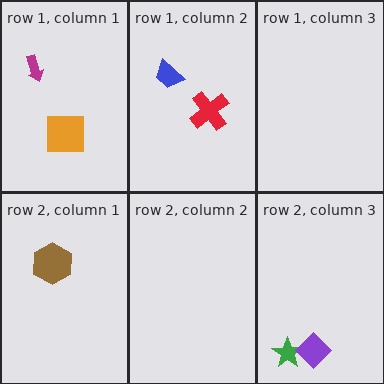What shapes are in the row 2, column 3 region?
The green star, the purple diamond.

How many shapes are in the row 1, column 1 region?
2.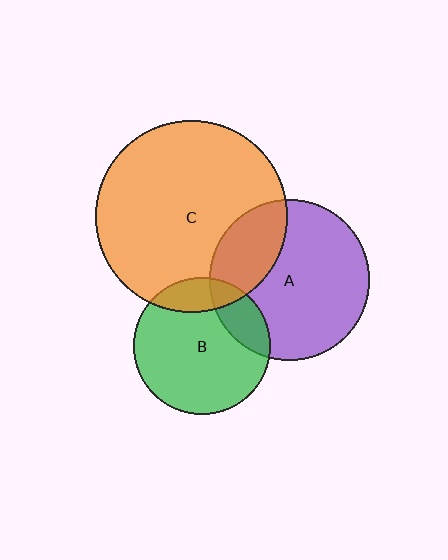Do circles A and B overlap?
Yes.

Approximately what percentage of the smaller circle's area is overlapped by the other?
Approximately 20%.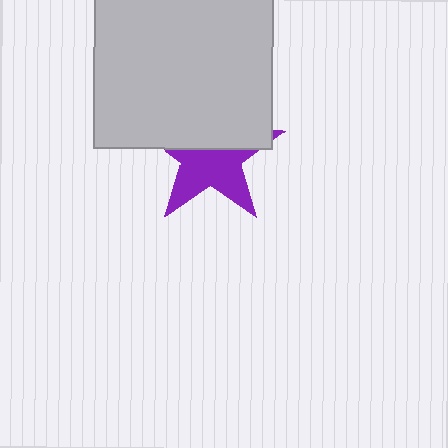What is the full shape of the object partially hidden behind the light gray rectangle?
The partially hidden object is a purple star.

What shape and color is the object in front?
The object in front is a light gray rectangle.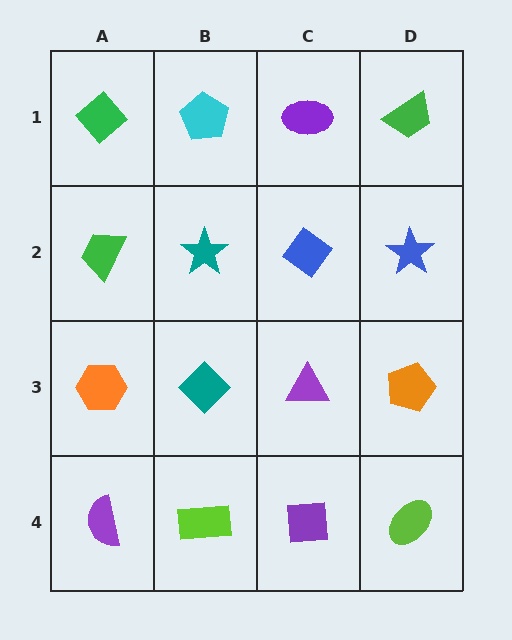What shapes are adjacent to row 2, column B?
A cyan pentagon (row 1, column B), a teal diamond (row 3, column B), a green trapezoid (row 2, column A), a blue diamond (row 2, column C).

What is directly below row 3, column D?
A lime ellipse.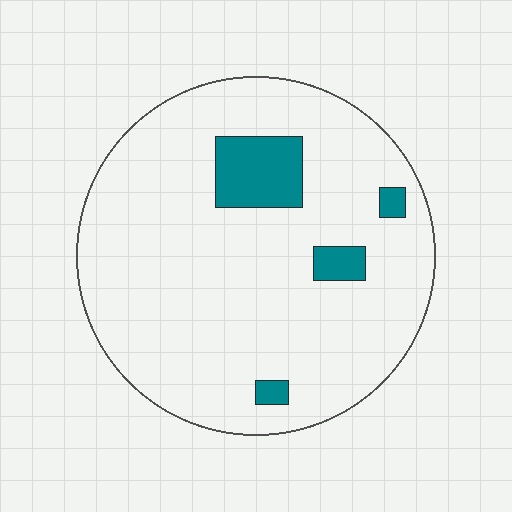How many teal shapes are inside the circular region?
4.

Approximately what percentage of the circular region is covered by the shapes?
Approximately 10%.